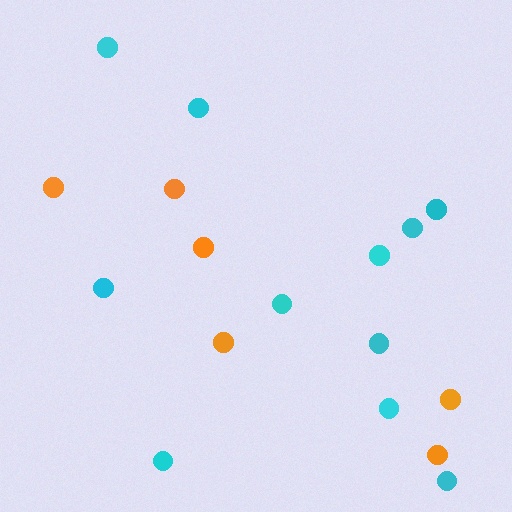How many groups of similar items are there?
There are 2 groups: one group of orange circles (6) and one group of cyan circles (11).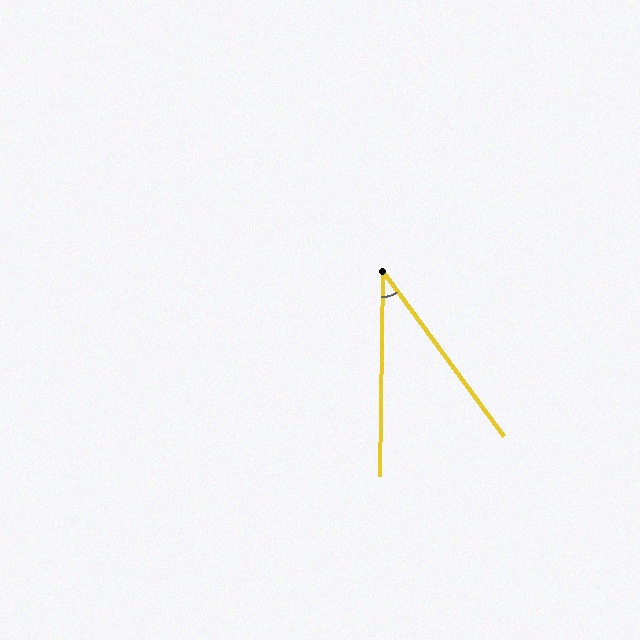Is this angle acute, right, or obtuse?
It is acute.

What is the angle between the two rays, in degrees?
Approximately 37 degrees.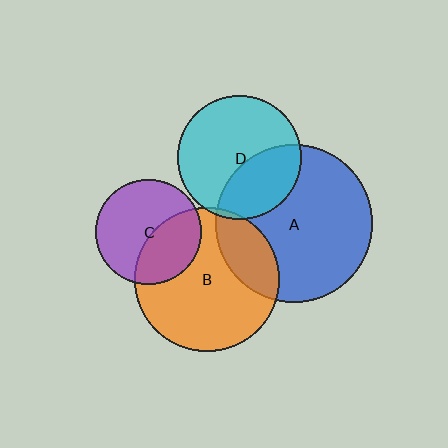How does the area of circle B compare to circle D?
Approximately 1.4 times.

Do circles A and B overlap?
Yes.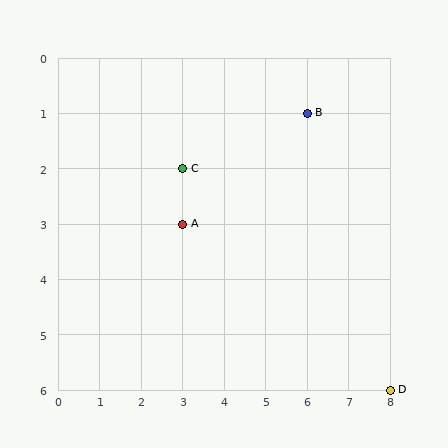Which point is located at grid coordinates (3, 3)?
Point A is at (3, 3).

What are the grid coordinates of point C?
Point C is at grid coordinates (3, 2).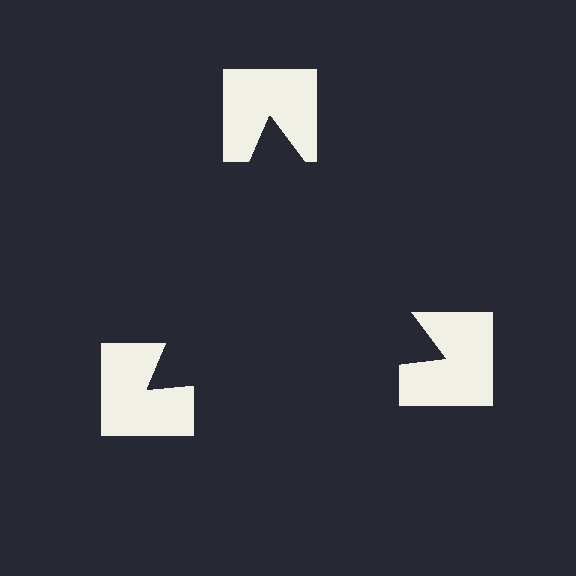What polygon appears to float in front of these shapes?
An illusory triangle — its edges are inferred from the aligned wedge cuts in the notched squares, not physically drawn.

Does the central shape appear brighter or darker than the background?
It typically appears slightly darker than the background, even though no actual brightness change is drawn.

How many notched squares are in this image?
There are 3 — one at each vertex of the illusory triangle.